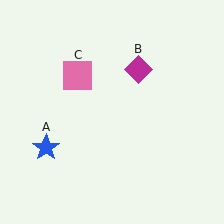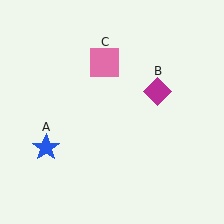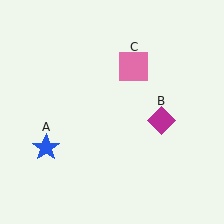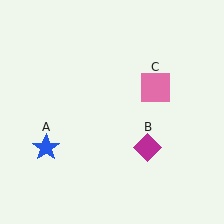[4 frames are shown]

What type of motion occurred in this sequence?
The magenta diamond (object B), pink square (object C) rotated clockwise around the center of the scene.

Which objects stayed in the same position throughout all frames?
Blue star (object A) remained stationary.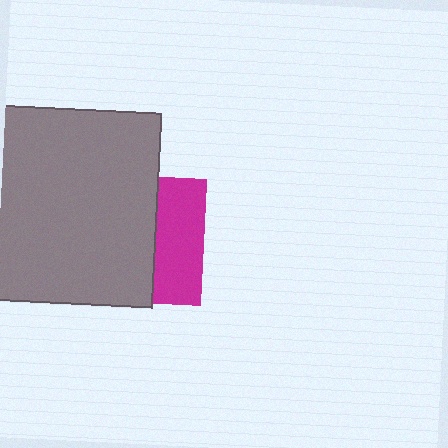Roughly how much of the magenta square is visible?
A small part of it is visible (roughly 38%).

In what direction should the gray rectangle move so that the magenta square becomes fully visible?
The gray rectangle should move left. That is the shortest direction to clear the overlap and leave the magenta square fully visible.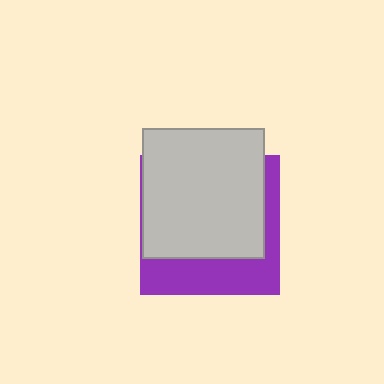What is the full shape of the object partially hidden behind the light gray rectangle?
The partially hidden object is a purple square.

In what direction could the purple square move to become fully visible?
The purple square could move down. That would shift it out from behind the light gray rectangle entirely.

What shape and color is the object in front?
The object in front is a light gray rectangle.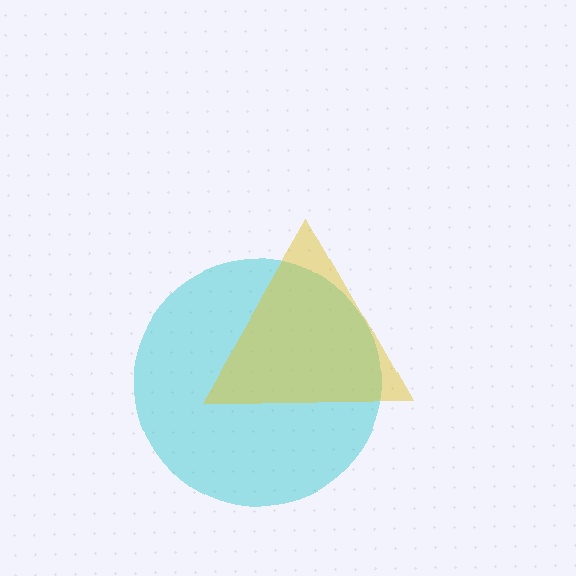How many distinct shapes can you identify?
There are 2 distinct shapes: a cyan circle, a yellow triangle.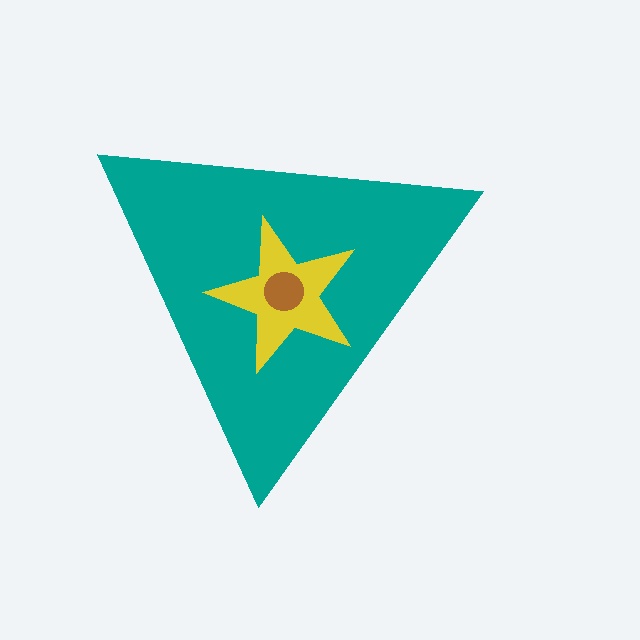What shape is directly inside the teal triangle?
The yellow star.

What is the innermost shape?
The brown circle.